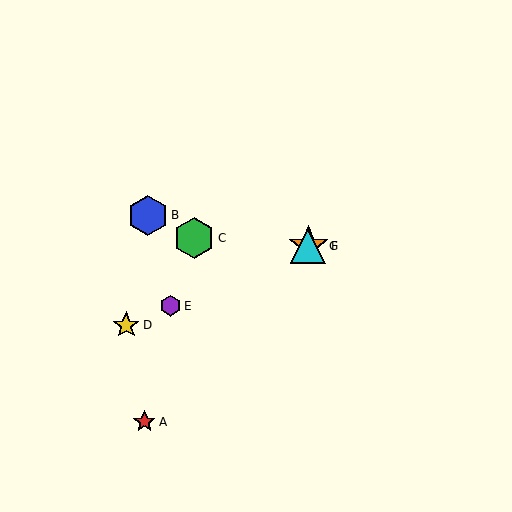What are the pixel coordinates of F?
Object F is at (309, 246).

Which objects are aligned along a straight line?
Objects D, E, F, G are aligned along a straight line.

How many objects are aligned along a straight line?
4 objects (D, E, F, G) are aligned along a straight line.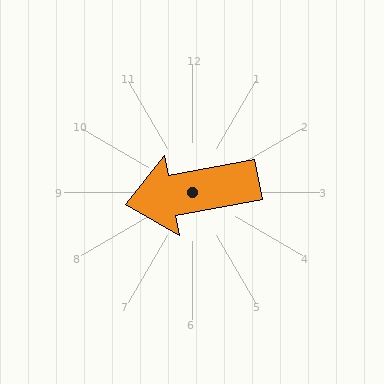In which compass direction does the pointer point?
West.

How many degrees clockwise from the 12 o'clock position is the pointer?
Approximately 259 degrees.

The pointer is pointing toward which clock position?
Roughly 9 o'clock.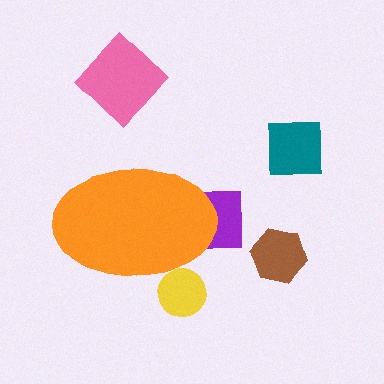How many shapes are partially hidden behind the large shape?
2 shapes are partially hidden.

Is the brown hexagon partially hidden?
No, the brown hexagon is fully visible.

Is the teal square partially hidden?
No, the teal square is fully visible.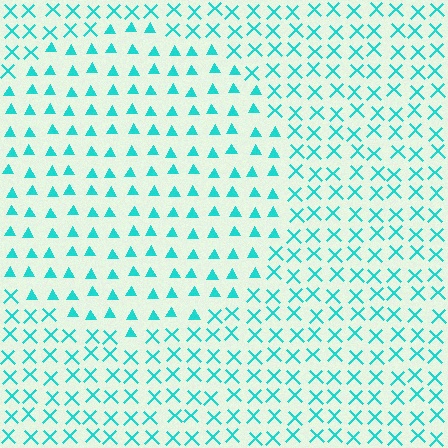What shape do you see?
I see a circle.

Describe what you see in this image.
The image is filled with small cyan elements arranged in a uniform grid. A circle-shaped region contains triangles, while the surrounding area contains X marks. The boundary is defined purely by the change in element shape.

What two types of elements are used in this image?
The image uses triangles inside the circle region and X marks outside it.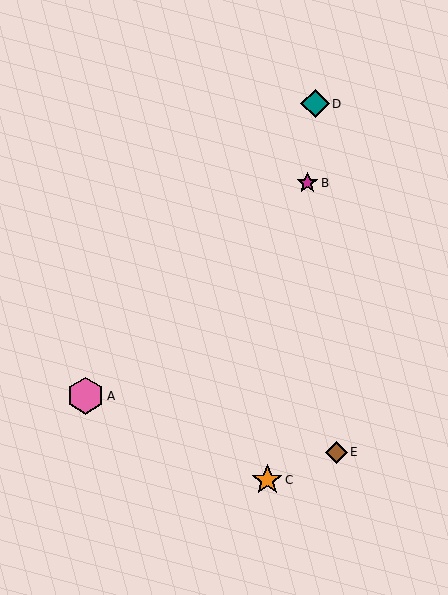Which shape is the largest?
The pink hexagon (labeled A) is the largest.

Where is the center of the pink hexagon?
The center of the pink hexagon is at (85, 396).